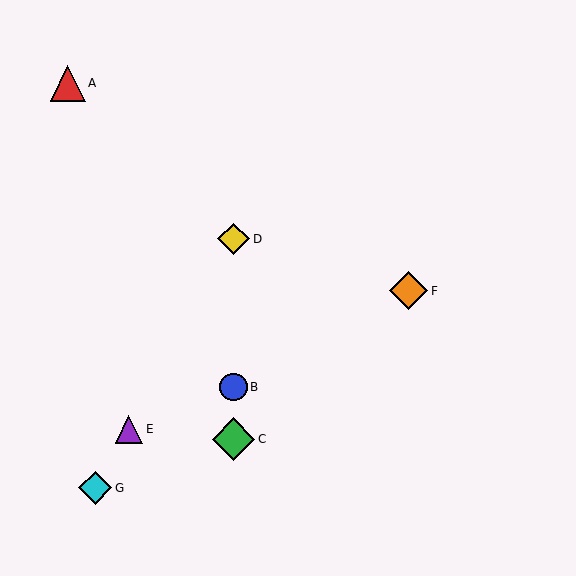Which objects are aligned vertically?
Objects B, C, D are aligned vertically.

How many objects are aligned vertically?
3 objects (B, C, D) are aligned vertically.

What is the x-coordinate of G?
Object G is at x≈95.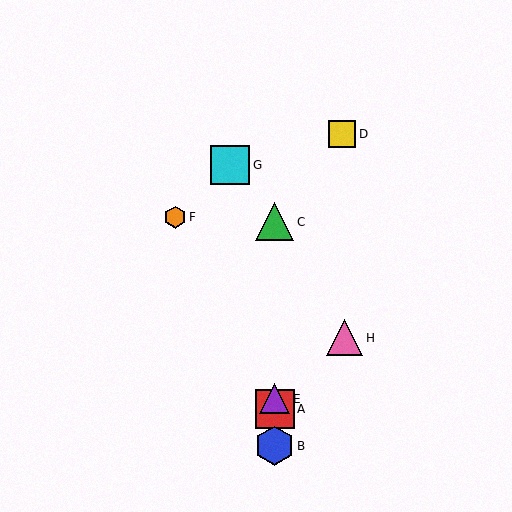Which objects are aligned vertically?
Objects A, B, C, E are aligned vertically.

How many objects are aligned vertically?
4 objects (A, B, C, E) are aligned vertically.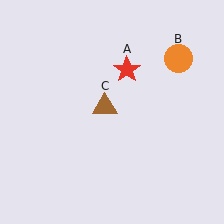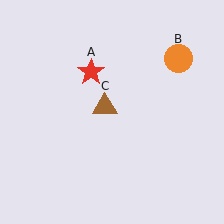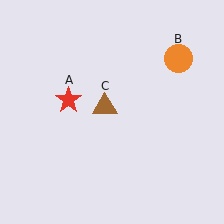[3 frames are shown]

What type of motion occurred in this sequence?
The red star (object A) rotated counterclockwise around the center of the scene.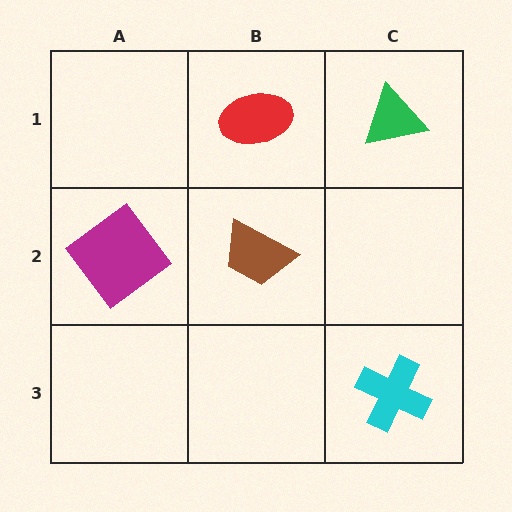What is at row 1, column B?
A red ellipse.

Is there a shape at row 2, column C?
No, that cell is empty.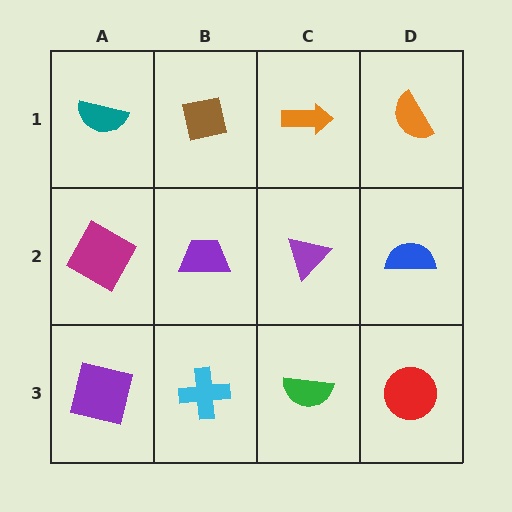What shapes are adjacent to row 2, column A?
A teal semicircle (row 1, column A), a purple square (row 3, column A), a purple trapezoid (row 2, column B).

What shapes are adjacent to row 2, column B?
A brown square (row 1, column B), a cyan cross (row 3, column B), a magenta square (row 2, column A), a purple triangle (row 2, column C).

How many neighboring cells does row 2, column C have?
4.